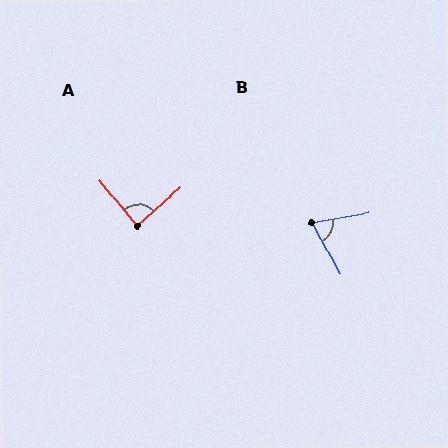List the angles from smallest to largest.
B (71°), A (88°).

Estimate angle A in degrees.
Approximately 88 degrees.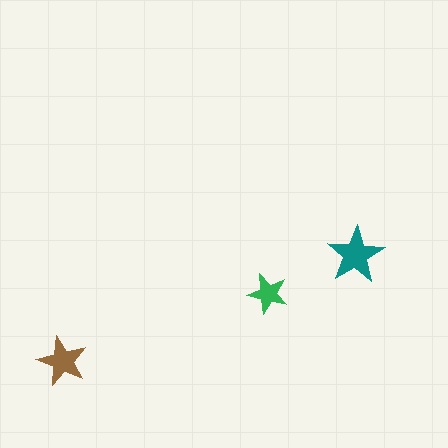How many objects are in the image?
There are 3 objects in the image.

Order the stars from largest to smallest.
the teal one, the brown one, the green one.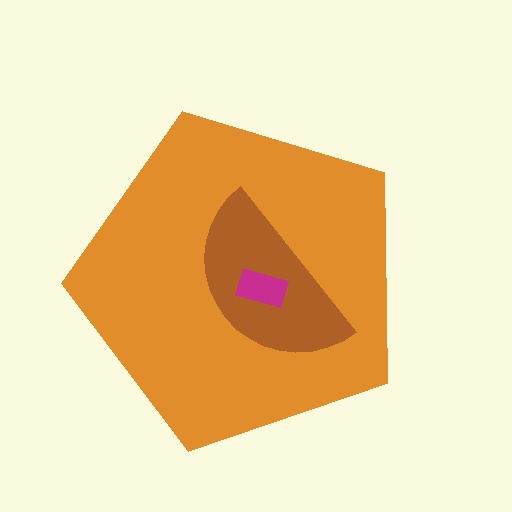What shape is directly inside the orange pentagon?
The brown semicircle.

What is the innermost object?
The magenta rectangle.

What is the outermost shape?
The orange pentagon.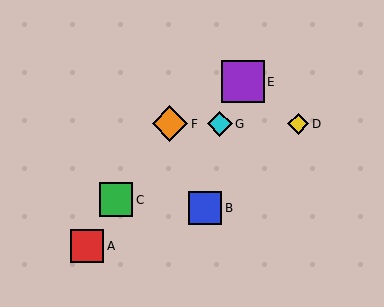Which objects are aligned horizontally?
Objects D, F, G are aligned horizontally.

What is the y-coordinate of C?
Object C is at y≈200.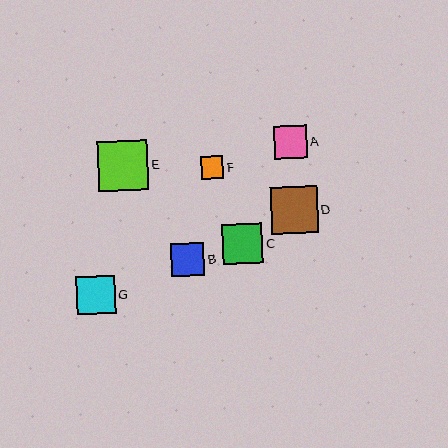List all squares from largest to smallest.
From largest to smallest: E, D, C, G, B, A, F.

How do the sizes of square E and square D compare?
Square E and square D are approximately the same size.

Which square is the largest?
Square E is the largest with a size of approximately 50 pixels.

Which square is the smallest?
Square F is the smallest with a size of approximately 23 pixels.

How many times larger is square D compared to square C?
Square D is approximately 1.2 times the size of square C.